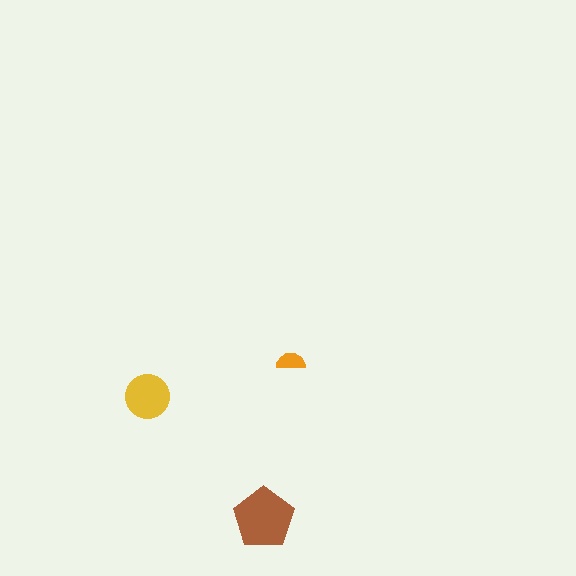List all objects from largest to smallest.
The brown pentagon, the yellow circle, the orange semicircle.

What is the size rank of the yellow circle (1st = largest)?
2nd.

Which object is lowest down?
The brown pentagon is bottommost.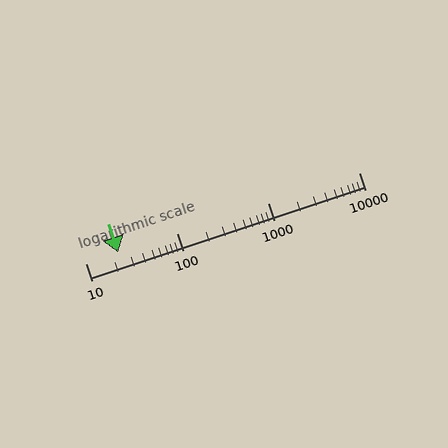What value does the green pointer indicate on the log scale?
The pointer indicates approximately 23.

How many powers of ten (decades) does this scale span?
The scale spans 3 decades, from 10 to 10000.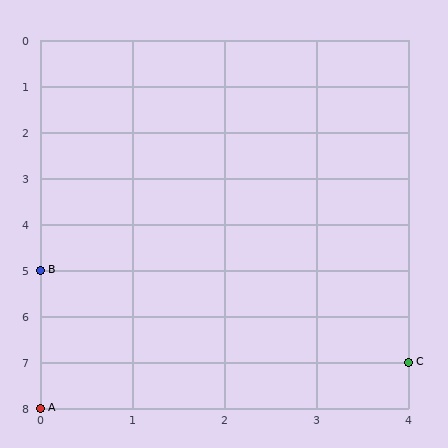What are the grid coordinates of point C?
Point C is at grid coordinates (4, 7).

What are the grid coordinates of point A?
Point A is at grid coordinates (0, 8).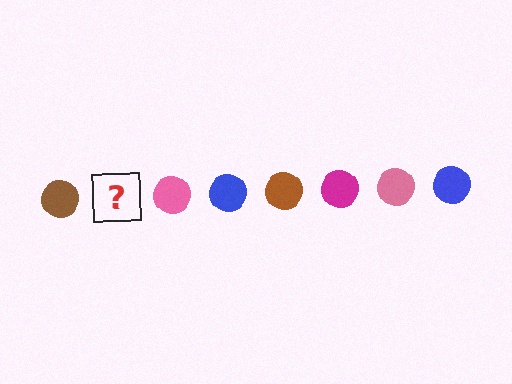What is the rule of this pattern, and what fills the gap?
The rule is that the pattern cycles through brown, magenta, pink, blue circles. The gap should be filled with a magenta circle.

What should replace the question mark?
The question mark should be replaced with a magenta circle.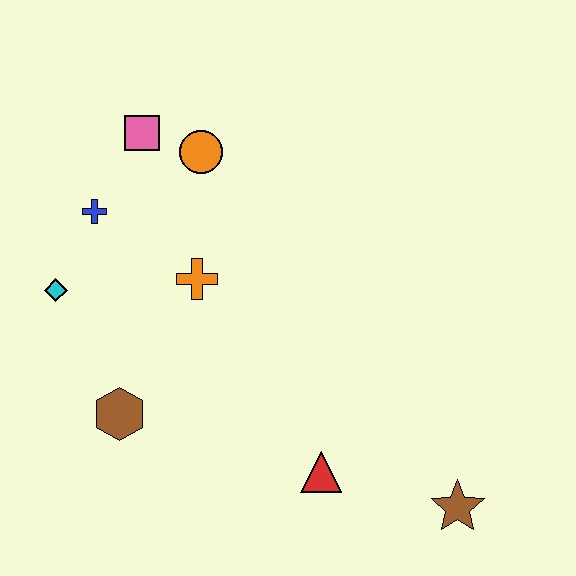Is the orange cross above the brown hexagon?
Yes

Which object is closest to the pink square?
The orange circle is closest to the pink square.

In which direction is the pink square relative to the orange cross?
The pink square is above the orange cross.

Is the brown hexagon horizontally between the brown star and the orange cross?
No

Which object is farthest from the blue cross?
The brown star is farthest from the blue cross.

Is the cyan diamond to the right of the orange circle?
No